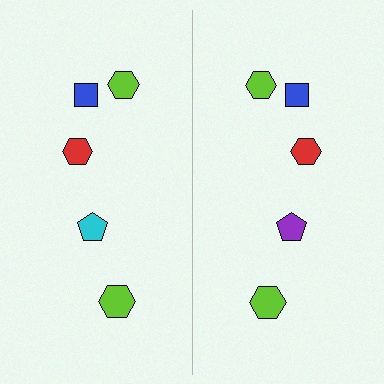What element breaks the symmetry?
The purple pentagon on the right side breaks the symmetry — its mirror counterpart is cyan.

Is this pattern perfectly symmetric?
No, the pattern is not perfectly symmetric. The purple pentagon on the right side breaks the symmetry — its mirror counterpart is cyan.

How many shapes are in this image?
There are 10 shapes in this image.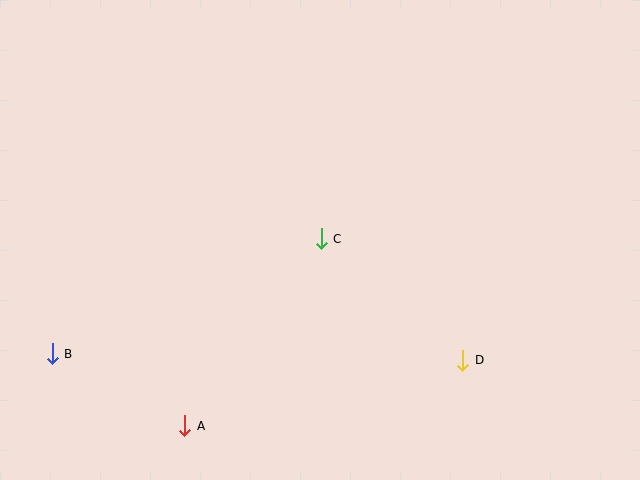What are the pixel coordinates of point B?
Point B is at (52, 354).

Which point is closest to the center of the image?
Point C at (321, 239) is closest to the center.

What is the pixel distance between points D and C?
The distance between D and C is 186 pixels.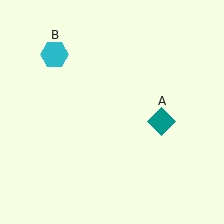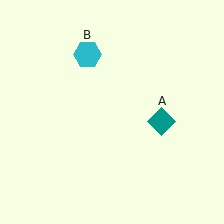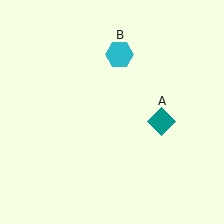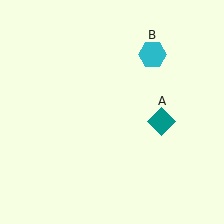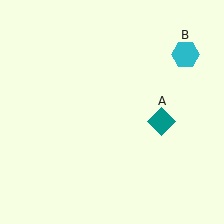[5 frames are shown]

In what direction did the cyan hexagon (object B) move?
The cyan hexagon (object B) moved right.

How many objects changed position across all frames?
1 object changed position: cyan hexagon (object B).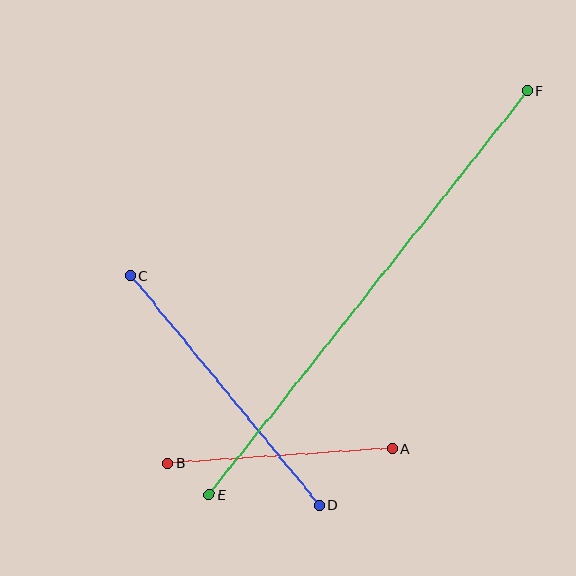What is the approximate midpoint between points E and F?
The midpoint is at approximately (368, 292) pixels.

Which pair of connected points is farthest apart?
Points E and F are farthest apart.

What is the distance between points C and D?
The distance is approximately 297 pixels.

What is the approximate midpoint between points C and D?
The midpoint is at approximately (225, 390) pixels.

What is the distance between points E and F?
The distance is approximately 514 pixels.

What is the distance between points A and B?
The distance is approximately 224 pixels.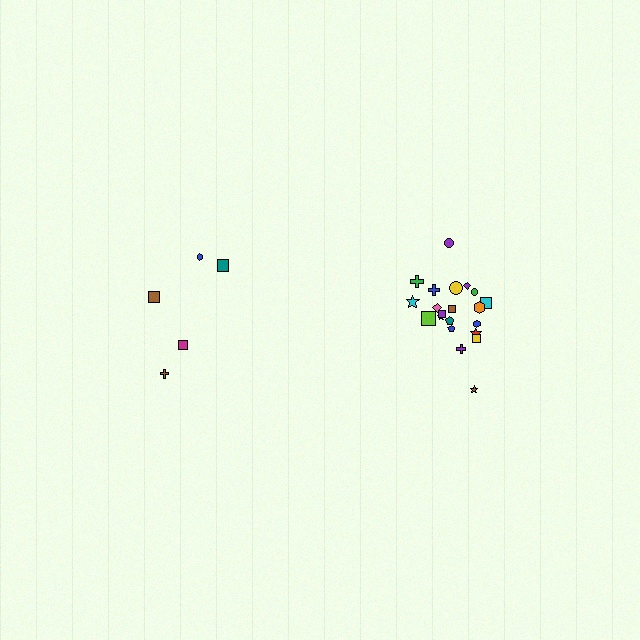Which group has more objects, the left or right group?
The right group.